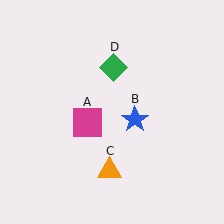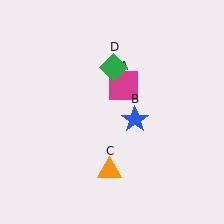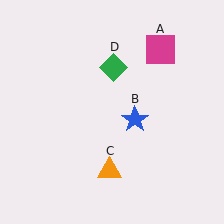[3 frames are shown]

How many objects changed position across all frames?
1 object changed position: magenta square (object A).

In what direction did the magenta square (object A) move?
The magenta square (object A) moved up and to the right.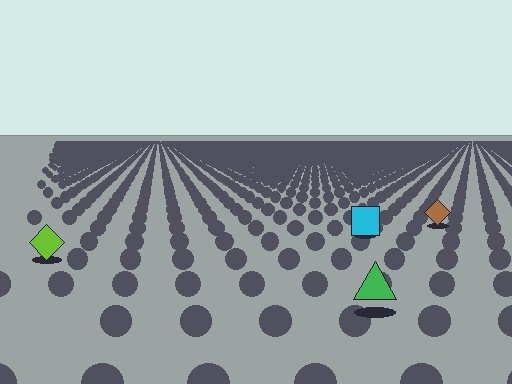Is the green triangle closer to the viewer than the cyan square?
Yes. The green triangle is closer — you can tell from the texture gradient: the ground texture is coarser near it.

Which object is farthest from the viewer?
The brown diamond is farthest from the viewer. It appears smaller and the ground texture around it is denser.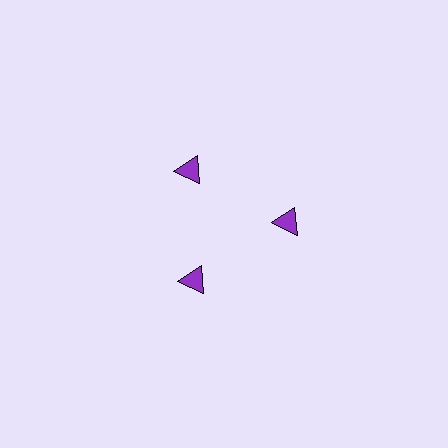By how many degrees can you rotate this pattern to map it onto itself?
The pattern maps onto itself every 120 degrees of rotation.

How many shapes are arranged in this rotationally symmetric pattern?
There are 3 shapes, arranged in 3 groups of 1.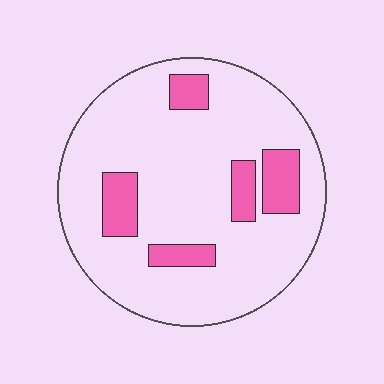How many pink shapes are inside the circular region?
5.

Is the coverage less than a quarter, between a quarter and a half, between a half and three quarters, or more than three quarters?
Less than a quarter.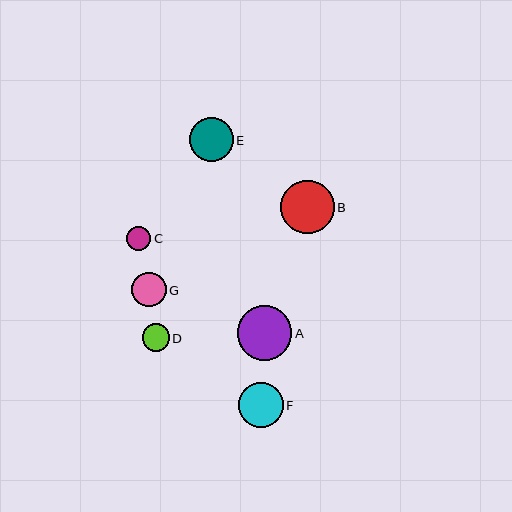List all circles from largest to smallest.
From largest to smallest: A, B, F, E, G, D, C.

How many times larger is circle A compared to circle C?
Circle A is approximately 2.3 times the size of circle C.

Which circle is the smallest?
Circle C is the smallest with a size of approximately 24 pixels.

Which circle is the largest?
Circle A is the largest with a size of approximately 54 pixels.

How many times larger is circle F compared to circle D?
Circle F is approximately 1.6 times the size of circle D.